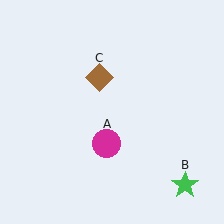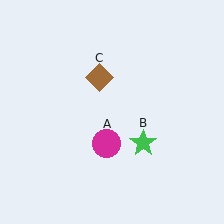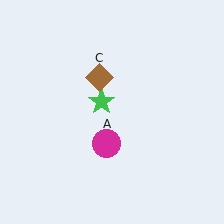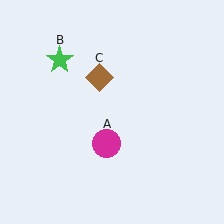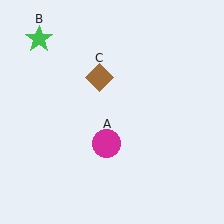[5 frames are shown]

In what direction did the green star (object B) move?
The green star (object B) moved up and to the left.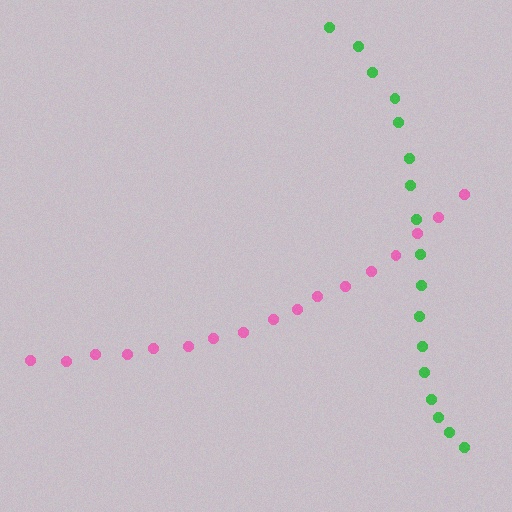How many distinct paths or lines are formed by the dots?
There are 2 distinct paths.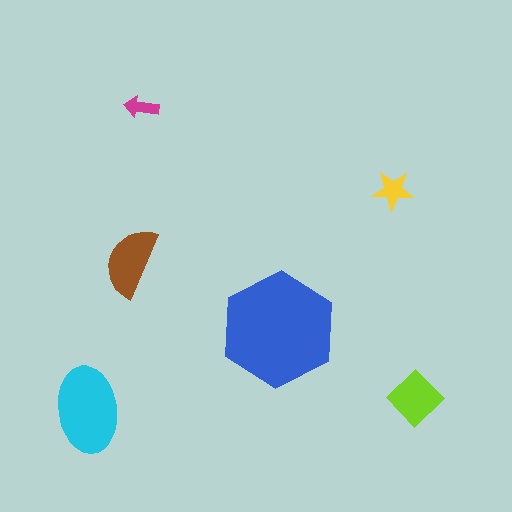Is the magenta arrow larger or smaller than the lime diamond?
Smaller.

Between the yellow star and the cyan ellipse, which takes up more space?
The cyan ellipse.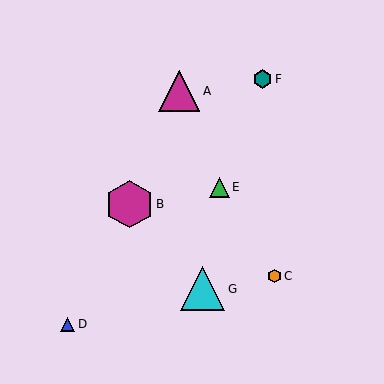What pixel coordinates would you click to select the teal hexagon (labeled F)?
Click at (262, 79) to select the teal hexagon F.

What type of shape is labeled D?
Shape D is a blue triangle.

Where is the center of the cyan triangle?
The center of the cyan triangle is at (203, 289).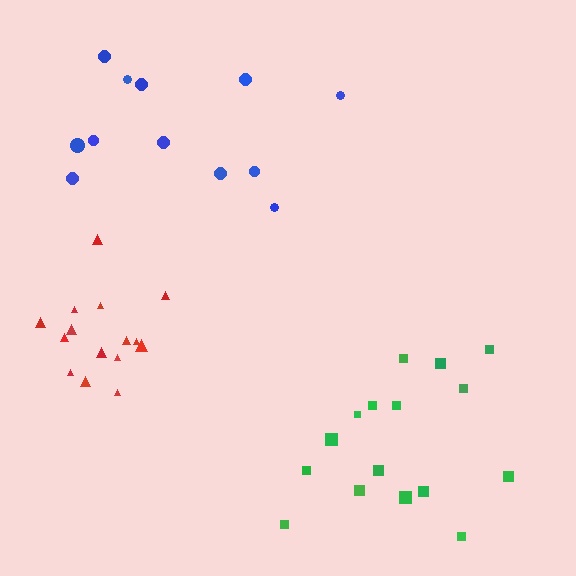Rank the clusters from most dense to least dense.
red, green, blue.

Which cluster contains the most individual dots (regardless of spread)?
Green (16).